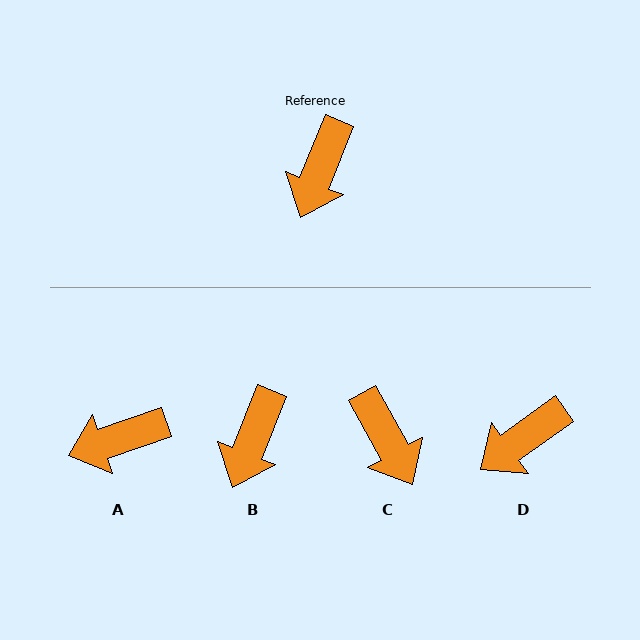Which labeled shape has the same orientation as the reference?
B.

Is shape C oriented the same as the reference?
No, it is off by about 51 degrees.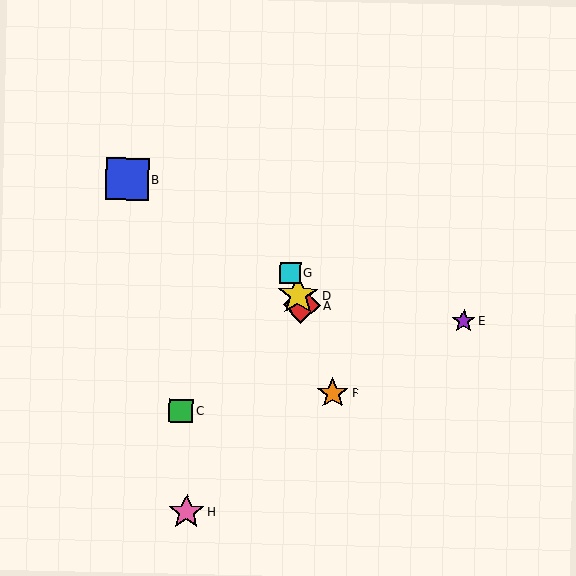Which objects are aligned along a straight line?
Objects A, D, F, G are aligned along a straight line.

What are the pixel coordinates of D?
Object D is at (298, 295).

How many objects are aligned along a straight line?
4 objects (A, D, F, G) are aligned along a straight line.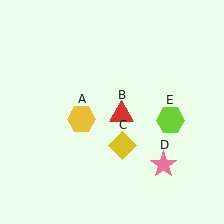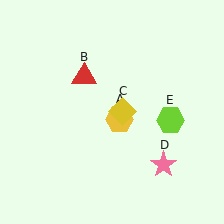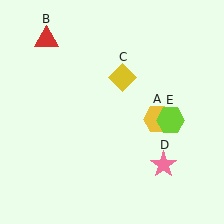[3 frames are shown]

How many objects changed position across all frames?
3 objects changed position: yellow hexagon (object A), red triangle (object B), yellow diamond (object C).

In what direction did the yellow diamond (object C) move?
The yellow diamond (object C) moved up.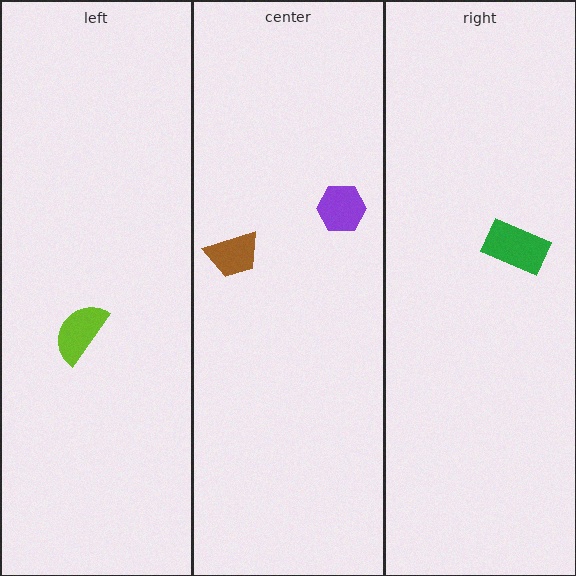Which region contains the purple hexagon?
The center region.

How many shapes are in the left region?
1.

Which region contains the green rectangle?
The right region.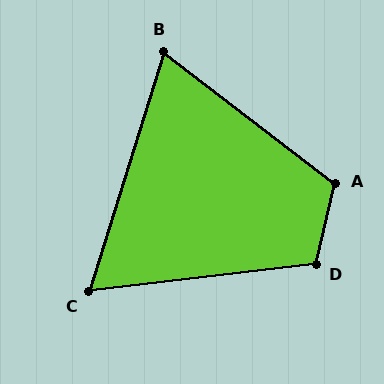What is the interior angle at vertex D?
Approximately 110 degrees (obtuse).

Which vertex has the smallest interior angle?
C, at approximately 66 degrees.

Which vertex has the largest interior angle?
A, at approximately 114 degrees.